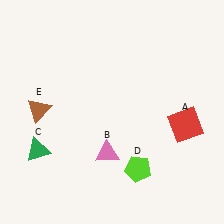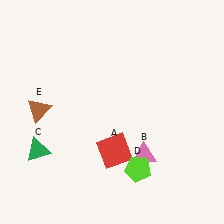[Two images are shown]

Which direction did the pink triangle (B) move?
The pink triangle (B) moved right.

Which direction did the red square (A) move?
The red square (A) moved left.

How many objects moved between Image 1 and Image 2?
2 objects moved between the two images.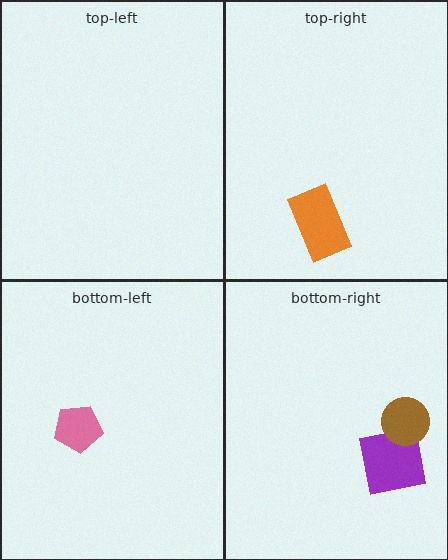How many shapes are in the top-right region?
1.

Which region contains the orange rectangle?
The top-right region.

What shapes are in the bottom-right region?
The purple square, the brown circle.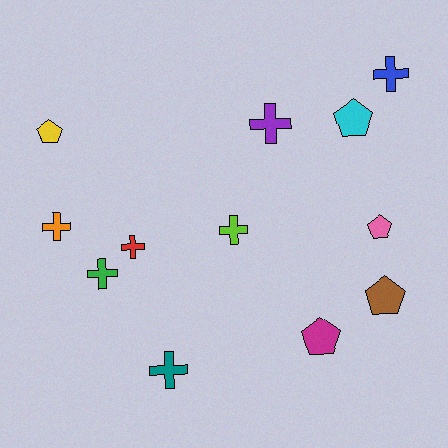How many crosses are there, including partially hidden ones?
There are 7 crosses.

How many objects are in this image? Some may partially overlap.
There are 12 objects.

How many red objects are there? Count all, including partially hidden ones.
There is 1 red object.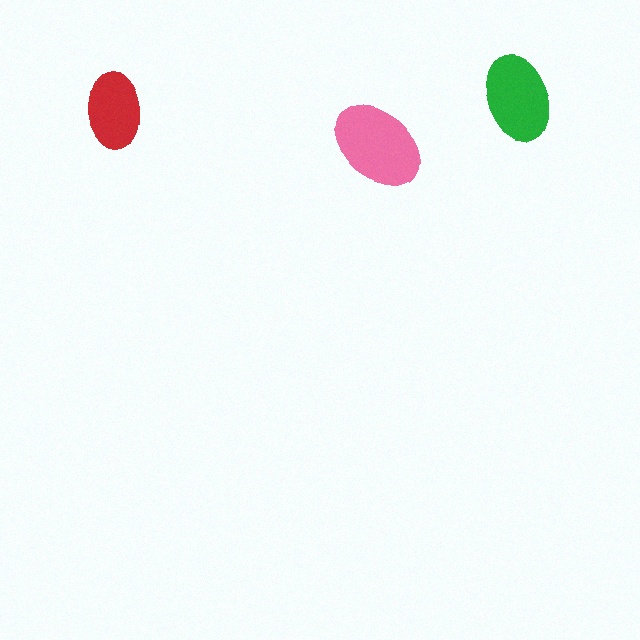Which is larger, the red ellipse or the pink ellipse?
The pink one.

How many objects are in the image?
There are 3 objects in the image.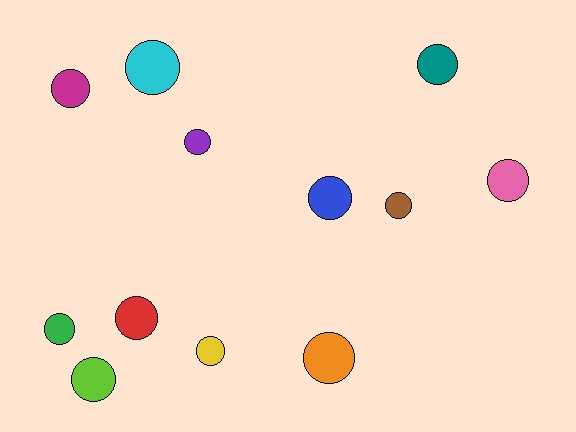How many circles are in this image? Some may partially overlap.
There are 12 circles.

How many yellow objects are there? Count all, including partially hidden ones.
There is 1 yellow object.